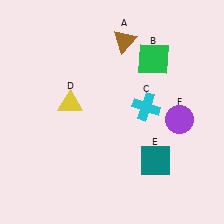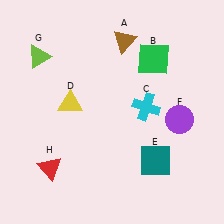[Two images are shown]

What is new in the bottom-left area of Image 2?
A red triangle (H) was added in the bottom-left area of Image 2.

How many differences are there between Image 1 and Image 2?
There are 2 differences between the two images.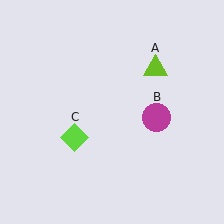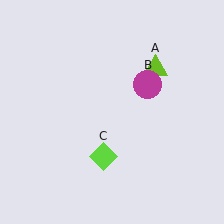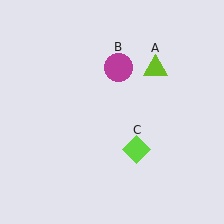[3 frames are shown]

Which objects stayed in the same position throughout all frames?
Lime triangle (object A) remained stationary.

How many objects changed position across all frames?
2 objects changed position: magenta circle (object B), lime diamond (object C).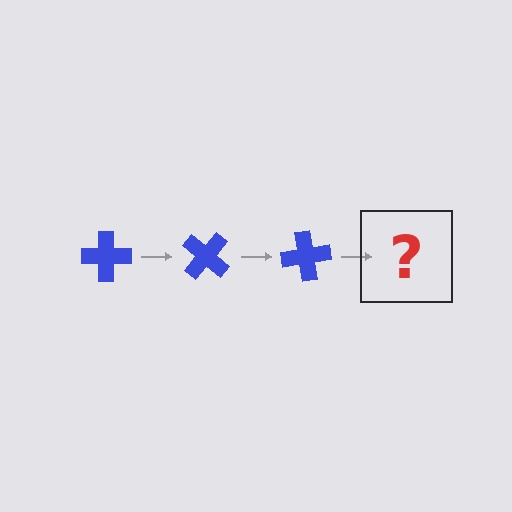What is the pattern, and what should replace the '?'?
The pattern is that the cross rotates 40 degrees each step. The '?' should be a blue cross rotated 120 degrees.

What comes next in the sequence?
The next element should be a blue cross rotated 120 degrees.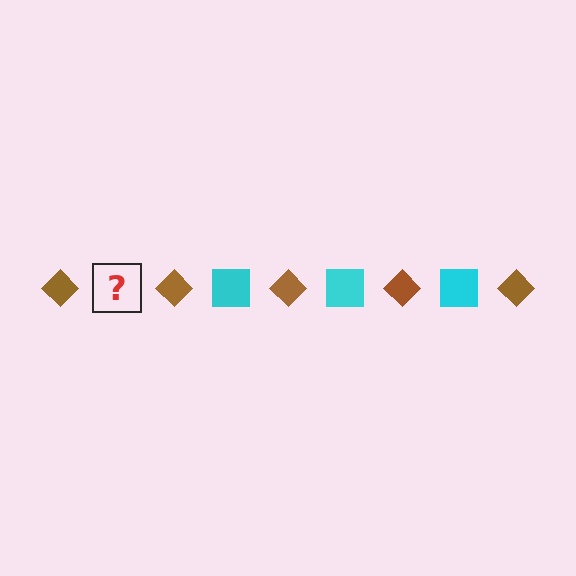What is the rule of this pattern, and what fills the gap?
The rule is that the pattern alternates between brown diamond and cyan square. The gap should be filled with a cyan square.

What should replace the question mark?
The question mark should be replaced with a cyan square.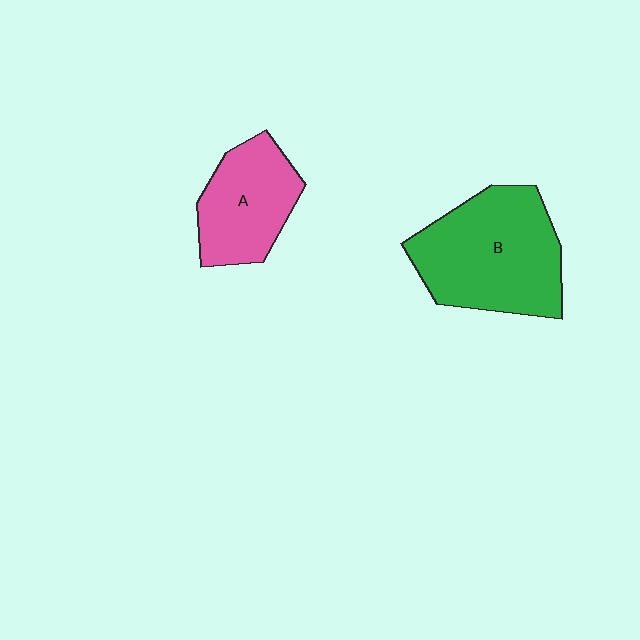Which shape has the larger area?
Shape B (green).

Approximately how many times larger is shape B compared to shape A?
Approximately 1.6 times.